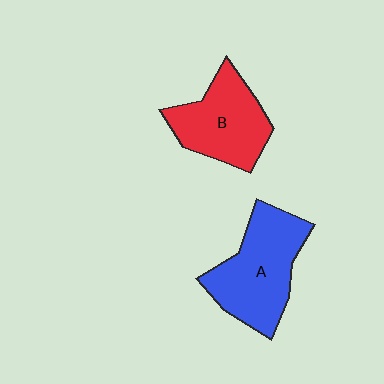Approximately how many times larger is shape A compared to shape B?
Approximately 1.2 times.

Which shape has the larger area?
Shape A (blue).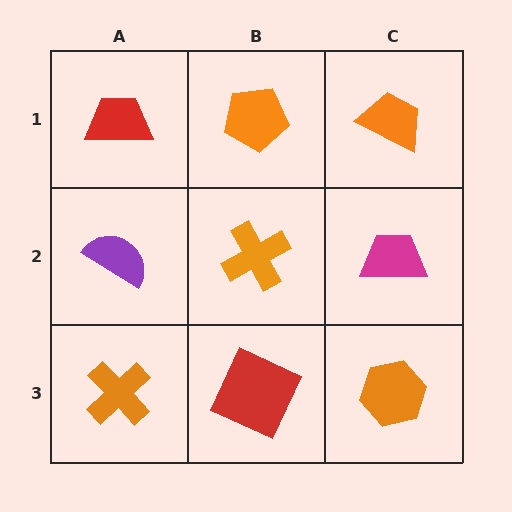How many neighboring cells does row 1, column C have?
2.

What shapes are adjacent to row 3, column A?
A purple semicircle (row 2, column A), a red square (row 3, column B).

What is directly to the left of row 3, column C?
A red square.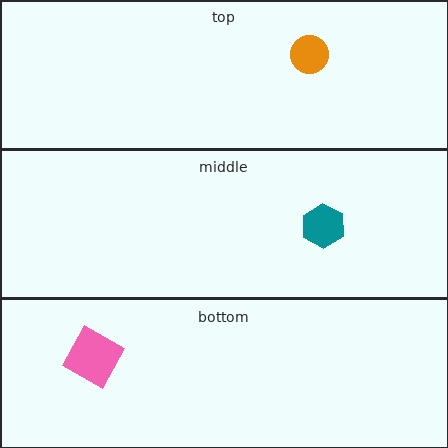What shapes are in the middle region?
The teal hexagon.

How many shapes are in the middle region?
1.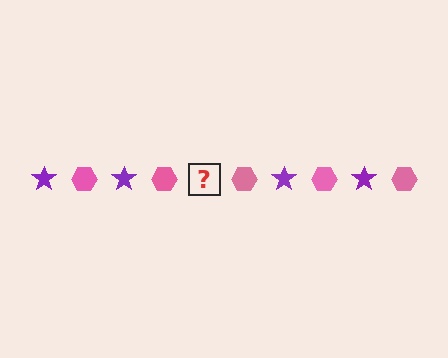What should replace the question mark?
The question mark should be replaced with a purple star.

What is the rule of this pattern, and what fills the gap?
The rule is that the pattern alternates between purple star and pink hexagon. The gap should be filled with a purple star.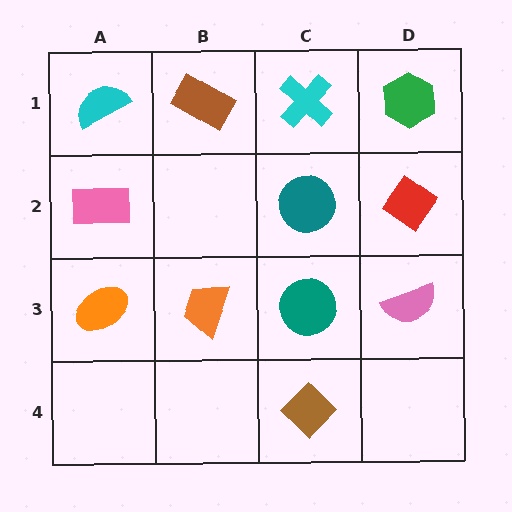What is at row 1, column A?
A cyan semicircle.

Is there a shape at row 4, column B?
No, that cell is empty.